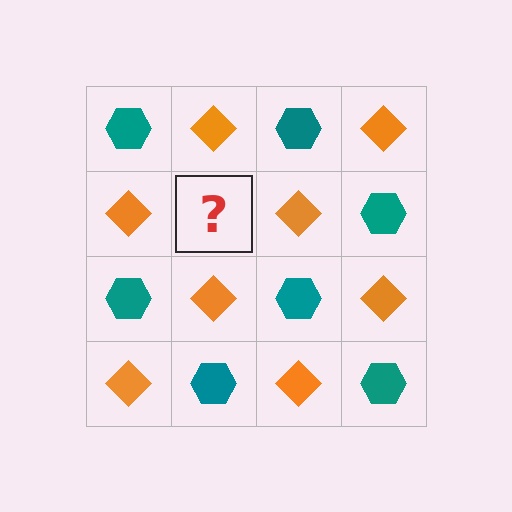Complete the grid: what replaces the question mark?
The question mark should be replaced with a teal hexagon.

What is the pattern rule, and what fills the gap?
The rule is that it alternates teal hexagon and orange diamond in a checkerboard pattern. The gap should be filled with a teal hexagon.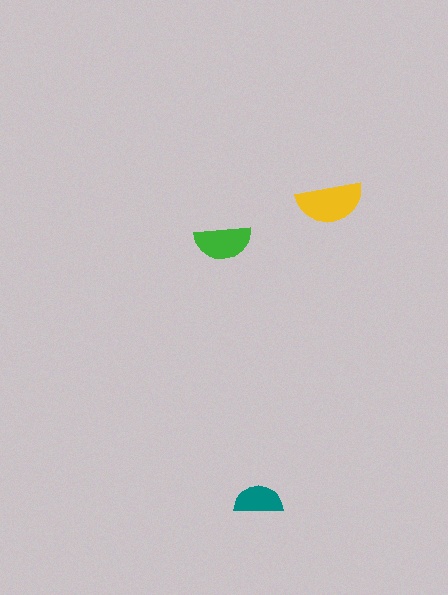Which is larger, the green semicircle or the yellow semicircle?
The yellow one.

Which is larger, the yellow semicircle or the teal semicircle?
The yellow one.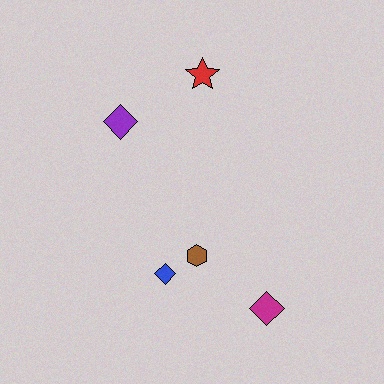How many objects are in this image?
There are 5 objects.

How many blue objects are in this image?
There is 1 blue object.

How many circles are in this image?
There are no circles.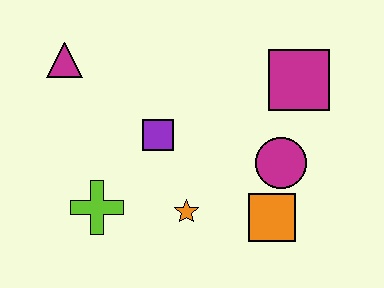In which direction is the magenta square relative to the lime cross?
The magenta square is to the right of the lime cross.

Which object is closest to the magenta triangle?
The purple square is closest to the magenta triangle.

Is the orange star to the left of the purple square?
No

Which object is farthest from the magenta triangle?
The orange square is farthest from the magenta triangle.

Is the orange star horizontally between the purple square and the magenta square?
Yes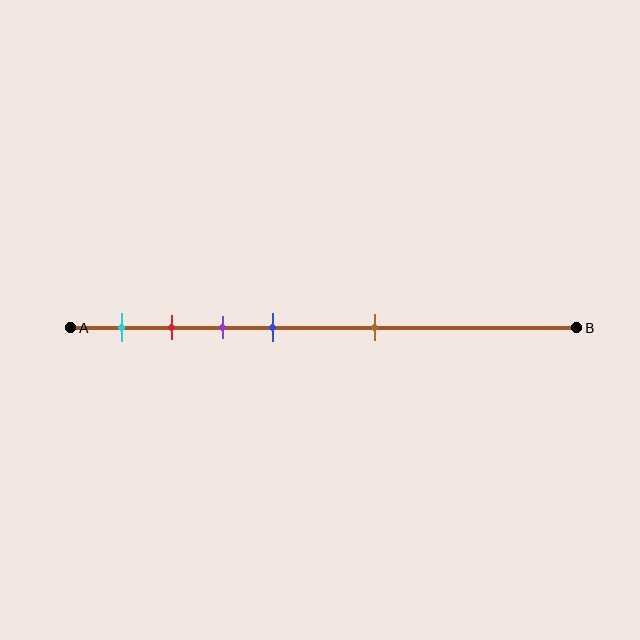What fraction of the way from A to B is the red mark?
The red mark is approximately 20% (0.2) of the way from A to B.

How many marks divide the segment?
There are 5 marks dividing the segment.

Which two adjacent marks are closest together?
The red and purple marks are the closest adjacent pair.